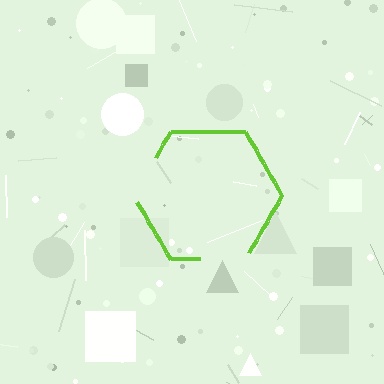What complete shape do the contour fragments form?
The contour fragments form a hexagon.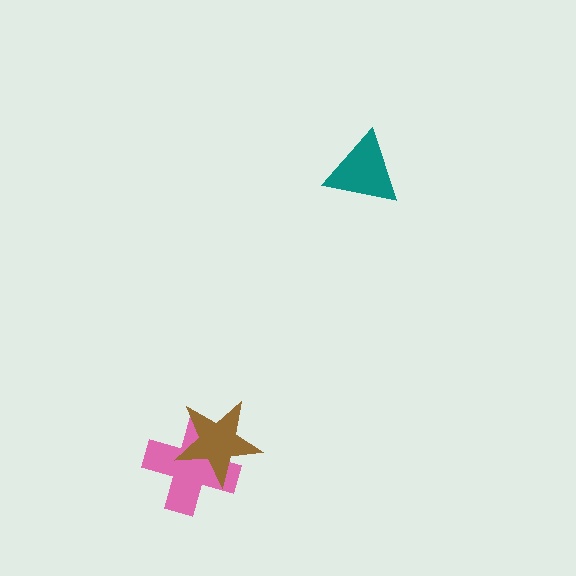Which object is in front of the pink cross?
The brown star is in front of the pink cross.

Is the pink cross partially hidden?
Yes, it is partially covered by another shape.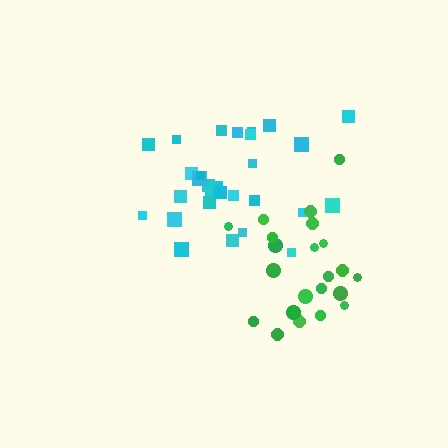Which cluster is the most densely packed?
Green.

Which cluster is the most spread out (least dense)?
Cyan.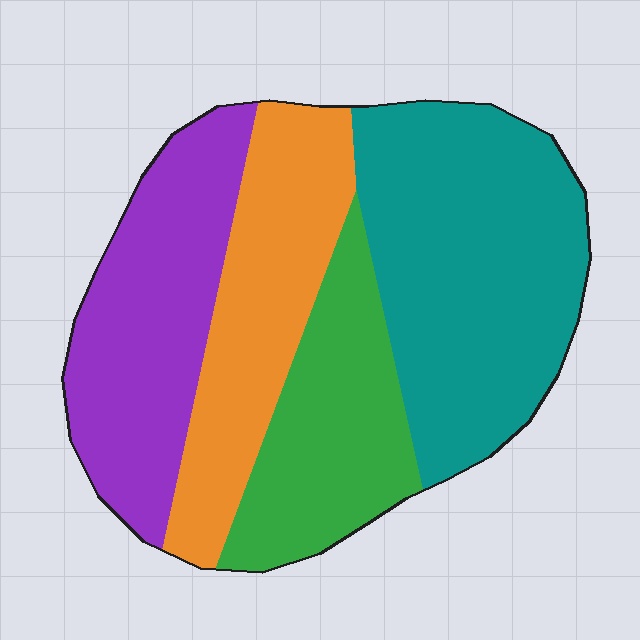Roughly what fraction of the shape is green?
Green takes up about one fifth (1/5) of the shape.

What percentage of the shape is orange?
Orange takes up about one fifth (1/5) of the shape.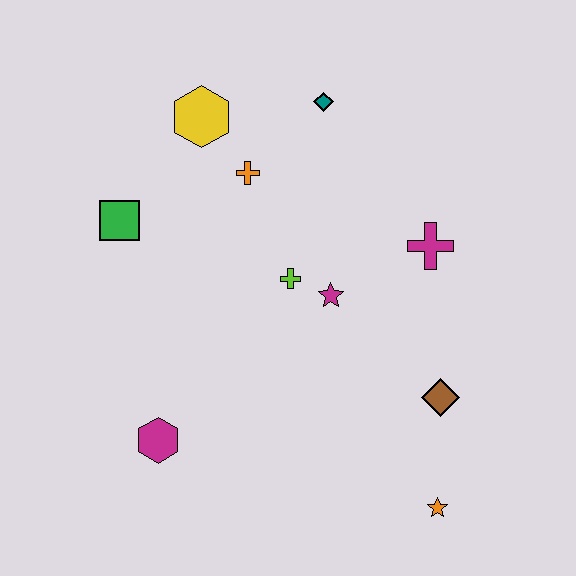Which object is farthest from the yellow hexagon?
The orange star is farthest from the yellow hexagon.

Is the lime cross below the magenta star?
No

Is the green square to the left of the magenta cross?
Yes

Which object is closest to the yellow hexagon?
The orange cross is closest to the yellow hexagon.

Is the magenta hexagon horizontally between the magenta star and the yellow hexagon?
No